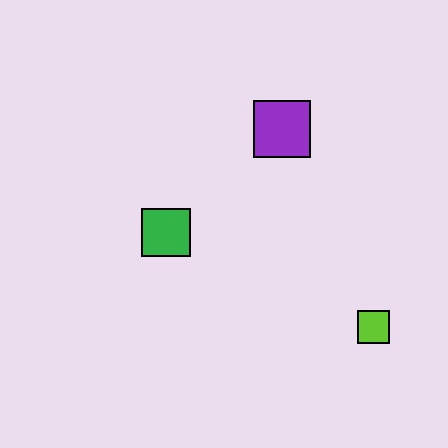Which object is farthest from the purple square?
The lime square is farthest from the purple square.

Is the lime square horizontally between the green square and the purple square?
No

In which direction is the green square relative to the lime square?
The green square is to the left of the lime square.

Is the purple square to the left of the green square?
No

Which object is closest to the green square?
The purple square is closest to the green square.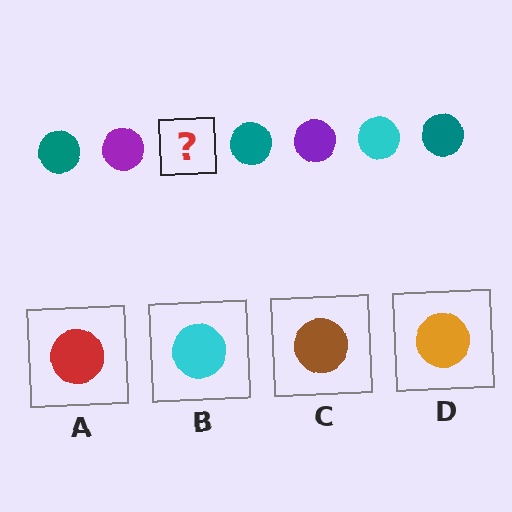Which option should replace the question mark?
Option B.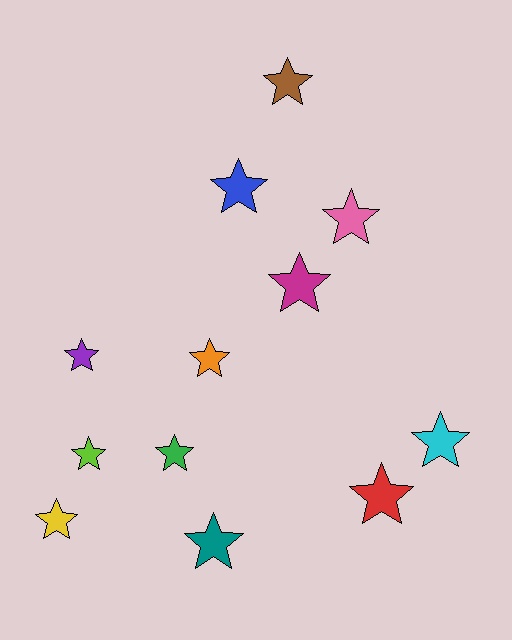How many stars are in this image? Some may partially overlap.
There are 12 stars.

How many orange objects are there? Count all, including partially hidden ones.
There is 1 orange object.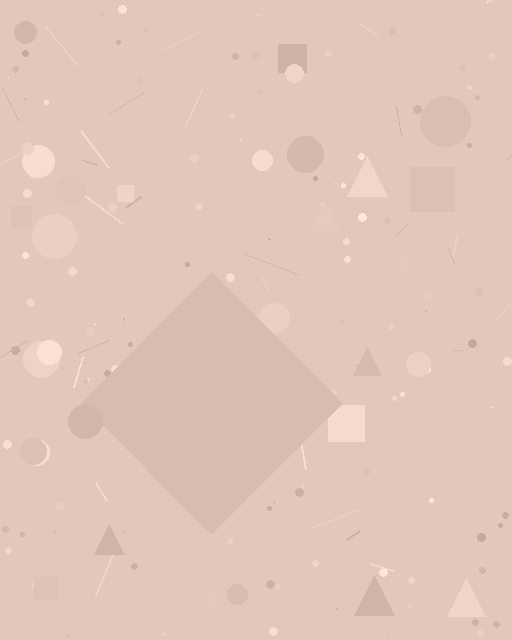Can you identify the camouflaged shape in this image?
The camouflaged shape is a diamond.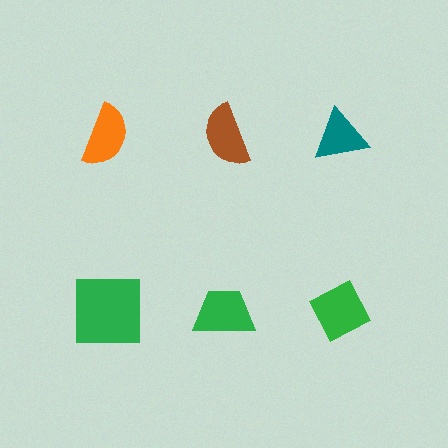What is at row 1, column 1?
An orange semicircle.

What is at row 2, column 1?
A green square.